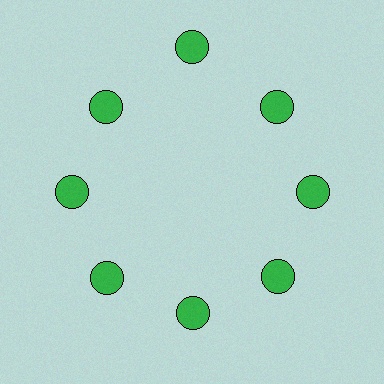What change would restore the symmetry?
The symmetry would be restored by moving it inward, back onto the ring so that all 8 circles sit at equal angles and equal distance from the center.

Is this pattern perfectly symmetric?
No. The 8 green circles are arranged in a ring, but one element near the 12 o'clock position is pushed outward from the center, breaking the 8-fold rotational symmetry.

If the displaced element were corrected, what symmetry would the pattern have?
It would have 8-fold rotational symmetry — the pattern would map onto itself every 45 degrees.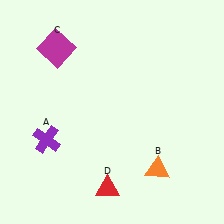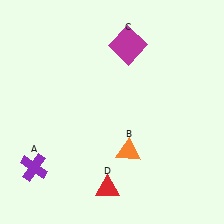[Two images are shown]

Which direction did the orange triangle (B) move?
The orange triangle (B) moved left.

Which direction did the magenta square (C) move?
The magenta square (C) moved right.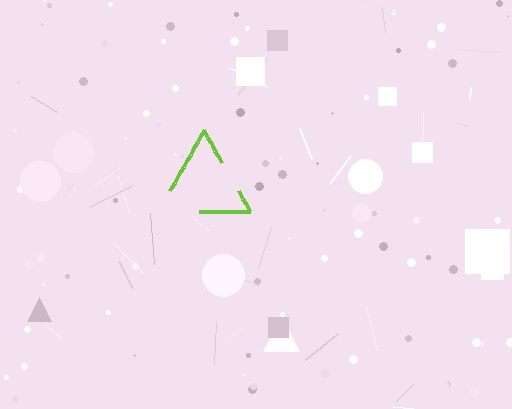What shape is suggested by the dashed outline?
The dashed outline suggests a triangle.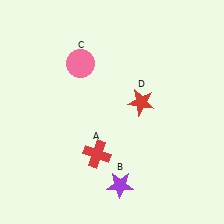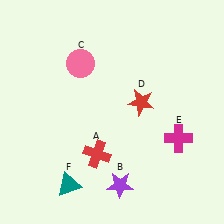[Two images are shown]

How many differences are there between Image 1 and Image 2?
There are 2 differences between the two images.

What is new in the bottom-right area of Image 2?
A magenta cross (E) was added in the bottom-right area of Image 2.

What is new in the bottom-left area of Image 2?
A teal triangle (F) was added in the bottom-left area of Image 2.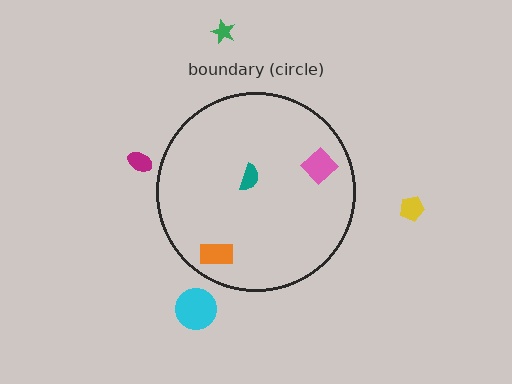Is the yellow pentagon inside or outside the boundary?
Outside.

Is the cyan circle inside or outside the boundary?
Outside.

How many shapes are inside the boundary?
3 inside, 4 outside.